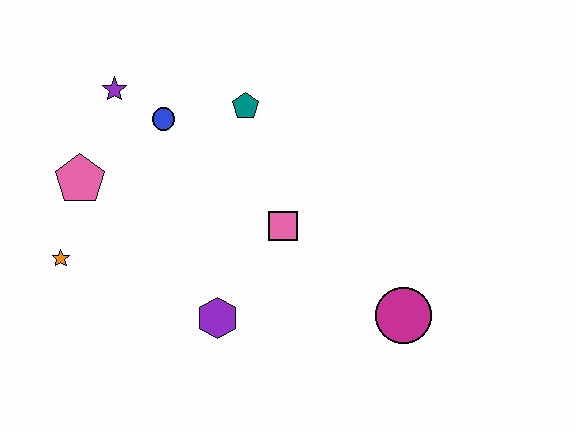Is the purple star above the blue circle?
Yes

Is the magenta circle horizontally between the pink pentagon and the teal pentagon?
No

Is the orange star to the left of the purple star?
Yes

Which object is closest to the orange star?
The pink pentagon is closest to the orange star.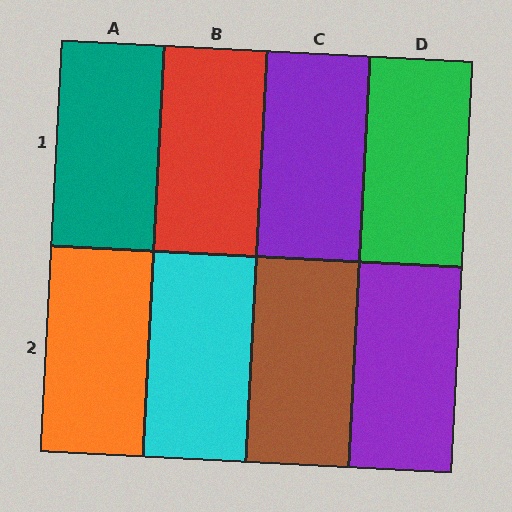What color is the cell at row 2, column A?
Orange.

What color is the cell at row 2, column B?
Cyan.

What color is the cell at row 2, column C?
Brown.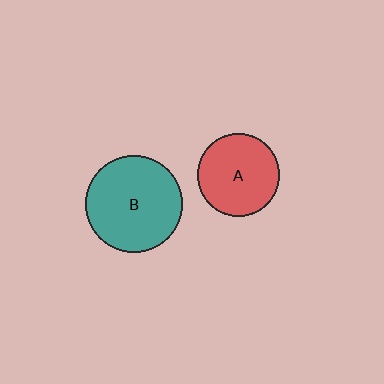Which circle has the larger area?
Circle B (teal).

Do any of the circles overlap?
No, none of the circles overlap.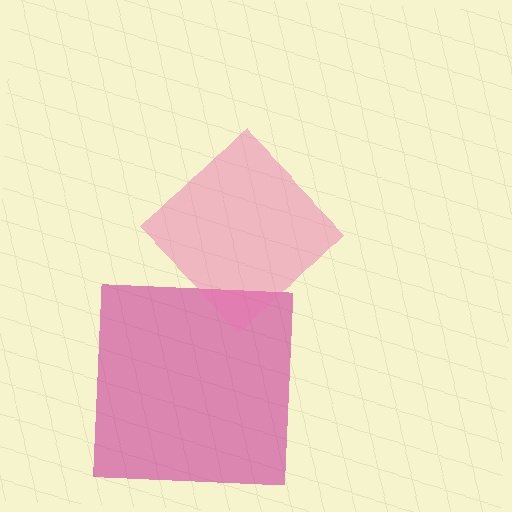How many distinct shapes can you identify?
There are 2 distinct shapes: a magenta square, a pink diamond.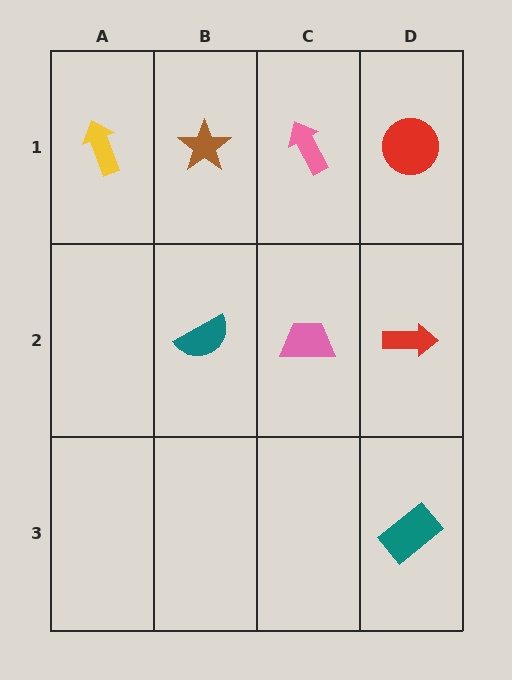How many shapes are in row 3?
1 shape.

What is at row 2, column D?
A red arrow.